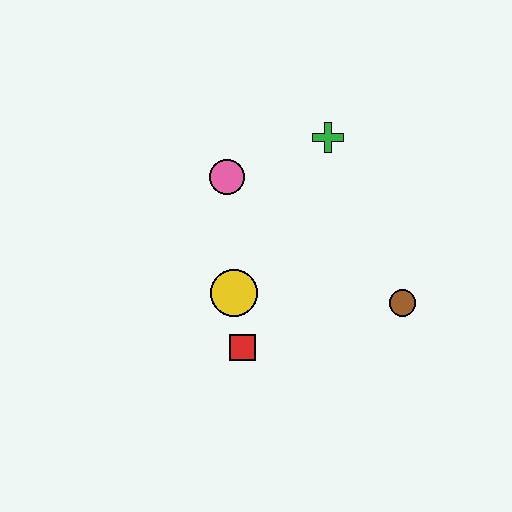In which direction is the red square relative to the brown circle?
The red square is to the left of the brown circle.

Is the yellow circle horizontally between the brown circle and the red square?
No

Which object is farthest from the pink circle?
The brown circle is farthest from the pink circle.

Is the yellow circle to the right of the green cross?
No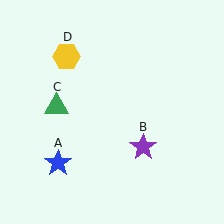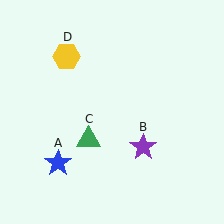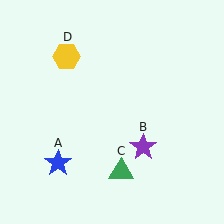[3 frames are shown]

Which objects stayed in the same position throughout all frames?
Blue star (object A) and purple star (object B) and yellow hexagon (object D) remained stationary.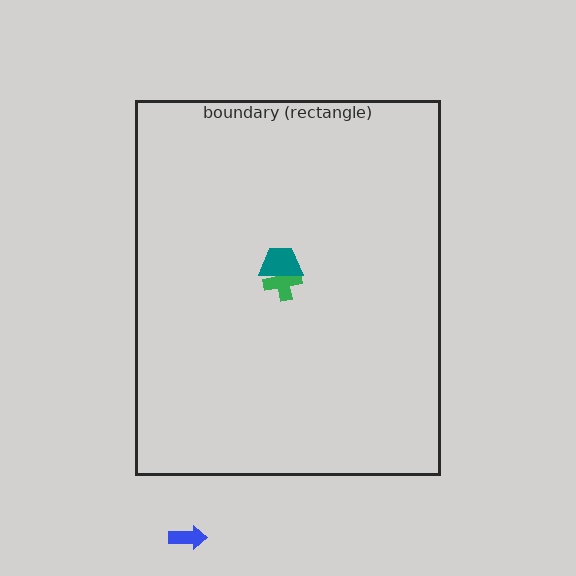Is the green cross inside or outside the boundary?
Inside.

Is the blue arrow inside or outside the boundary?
Outside.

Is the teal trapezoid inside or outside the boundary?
Inside.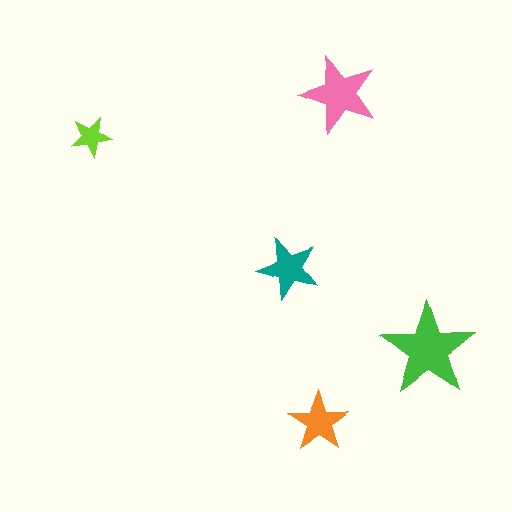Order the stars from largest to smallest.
the green one, the pink one, the teal one, the orange one, the lime one.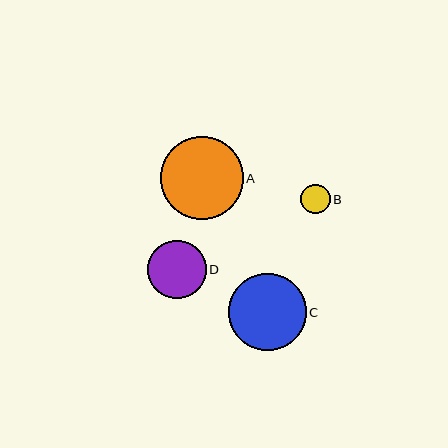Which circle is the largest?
Circle A is the largest with a size of approximately 83 pixels.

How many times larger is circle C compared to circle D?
Circle C is approximately 1.3 times the size of circle D.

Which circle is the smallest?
Circle B is the smallest with a size of approximately 29 pixels.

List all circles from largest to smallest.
From largest to smallest: A, C, D, B.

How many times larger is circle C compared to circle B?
Circle C is approximately 2.6 times the size of circle B.